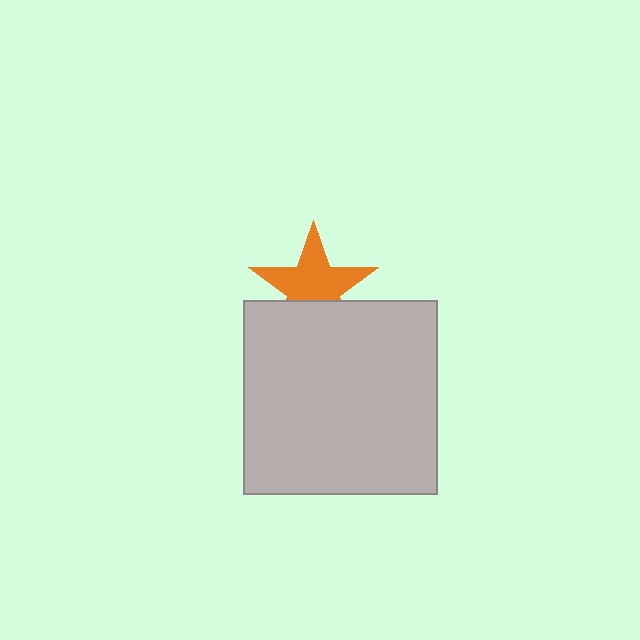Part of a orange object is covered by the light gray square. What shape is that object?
It is a star.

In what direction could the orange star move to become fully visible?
The orange star could move up. That would shift it out from behind the light gray square entirely.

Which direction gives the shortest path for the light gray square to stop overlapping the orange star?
Moving down gives the shortest separation.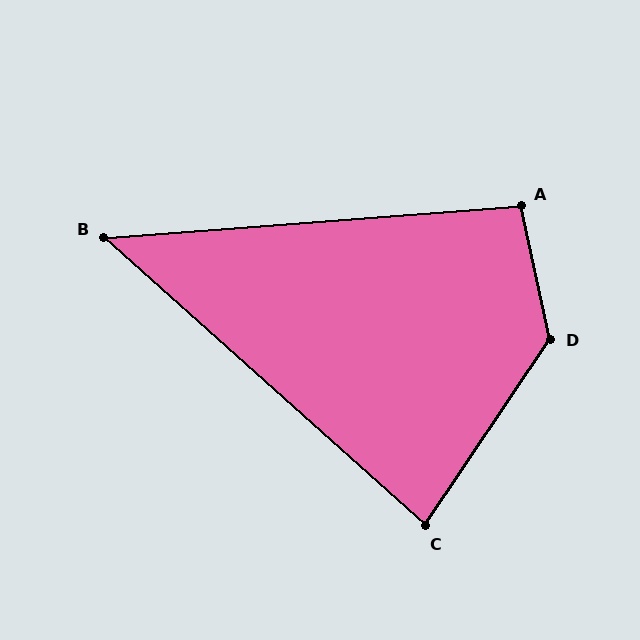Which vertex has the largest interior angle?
D, at approximately 134 degrees.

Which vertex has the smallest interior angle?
B, at approximately 46 degrees.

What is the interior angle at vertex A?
Approximately 98 degrees (obtuse).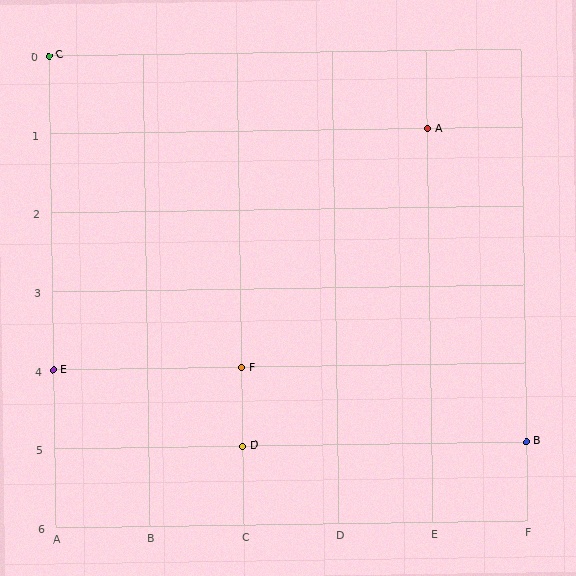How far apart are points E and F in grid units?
Points E and F are 2 columns apart.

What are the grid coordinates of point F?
Point F is at grid coordinates (C, 4).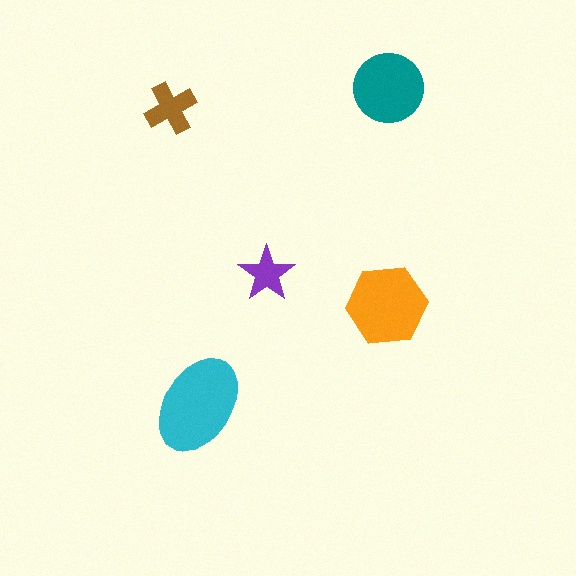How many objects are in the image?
There are 5 objects in the image.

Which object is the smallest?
The purple star.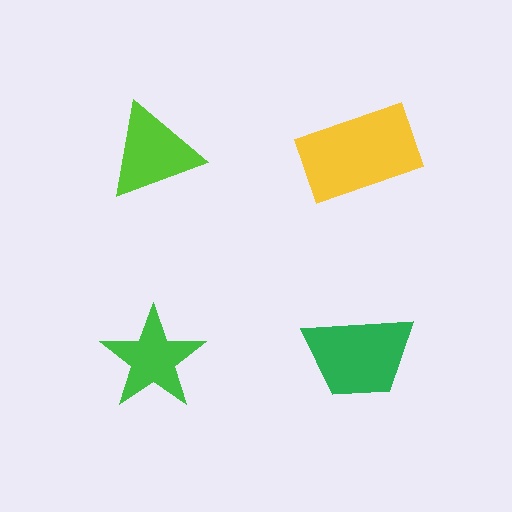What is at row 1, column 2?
A yellow rectangle.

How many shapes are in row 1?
2 shapes.